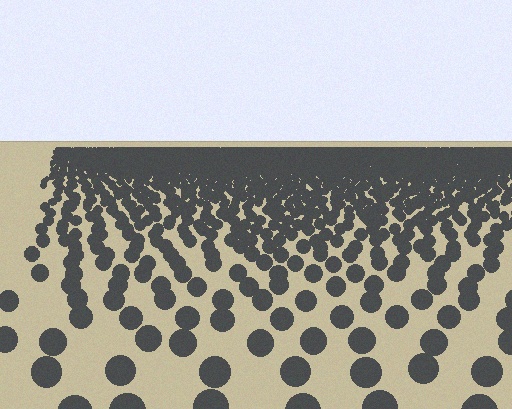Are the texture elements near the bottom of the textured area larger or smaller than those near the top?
Larger. Near the bottom, elements are closer to the viewer and appear at a bigger on-screen size.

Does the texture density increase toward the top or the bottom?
Density increases toward the top.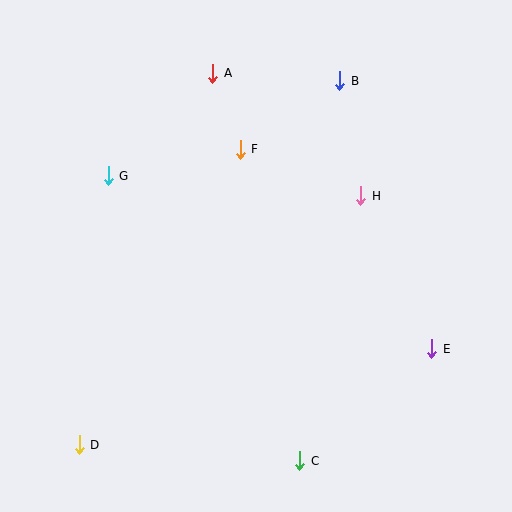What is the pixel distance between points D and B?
The distance between D and B is 447 pixels.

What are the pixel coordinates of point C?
Point C is at (300, 461).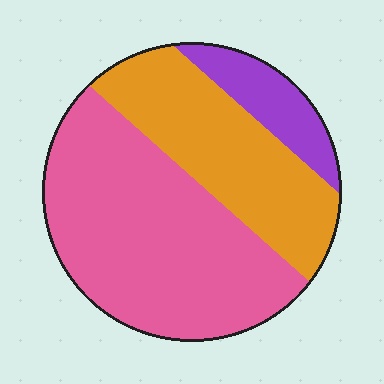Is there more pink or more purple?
Pink.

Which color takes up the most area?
Pink, at roughly 55%.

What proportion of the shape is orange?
Orange takes up about one third (1/3) of the shape.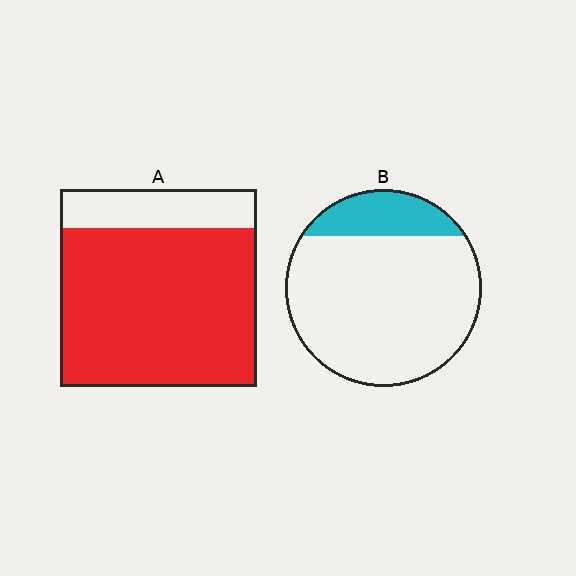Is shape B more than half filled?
No.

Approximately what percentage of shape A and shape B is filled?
A is approximately 80% and B is approximately 20%.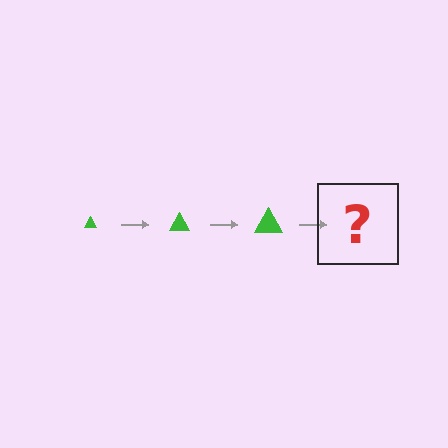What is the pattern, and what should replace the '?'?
The pattern is that the triangle gets progressively larger each step. The '?' should be a green triangle, larger than the previous one.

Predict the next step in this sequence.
The next step is a green triangle, larger than the previous one.